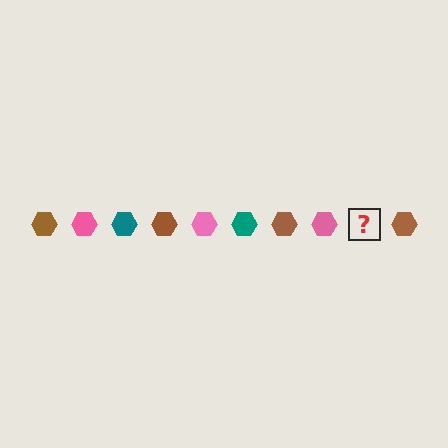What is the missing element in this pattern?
The missing element is a teal hexagon.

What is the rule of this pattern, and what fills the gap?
The rule is that the pattern cycles through brown, pink, teal hexagons. The gap should be filled with a teal hexagon.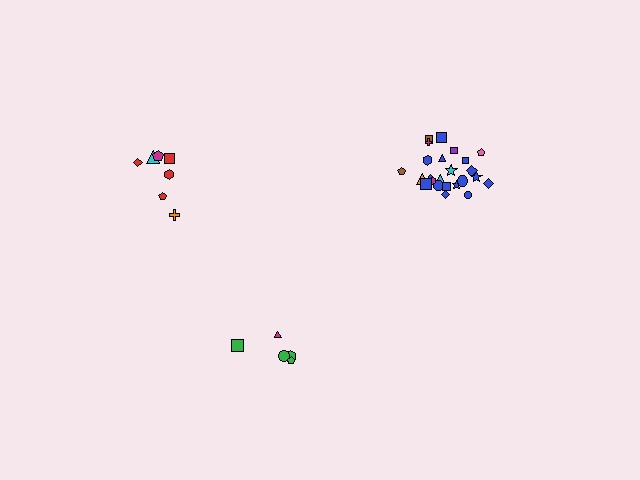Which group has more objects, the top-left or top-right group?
The top-right group.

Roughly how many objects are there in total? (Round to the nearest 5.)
Roughly 35 objects in total.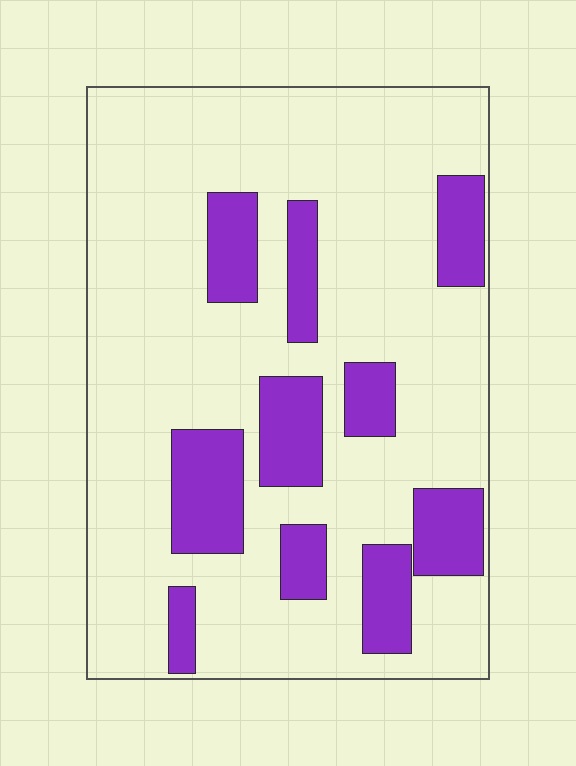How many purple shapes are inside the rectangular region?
10.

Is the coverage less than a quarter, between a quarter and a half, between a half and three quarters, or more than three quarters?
Less than a quarter.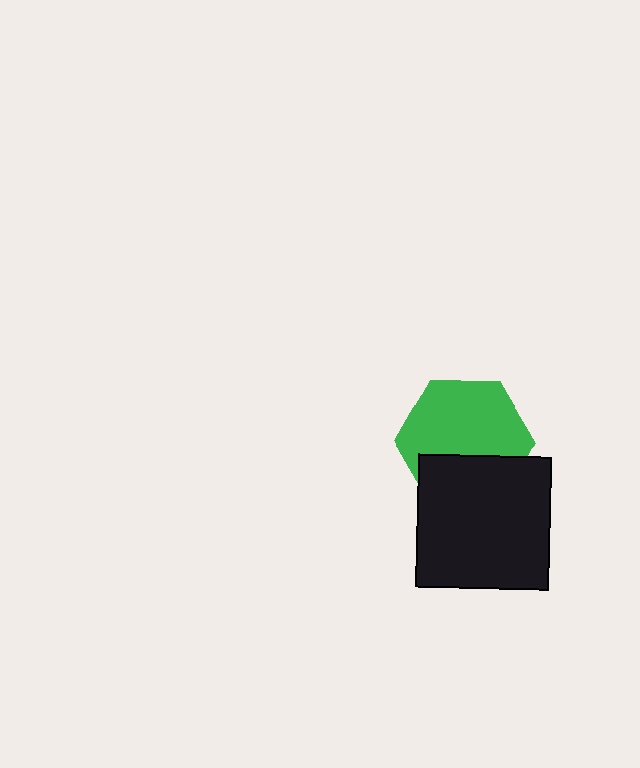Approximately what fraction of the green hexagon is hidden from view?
Roughly 35% of the green hexagon is hidden behind the black square.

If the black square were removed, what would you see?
You would see the complete green hexagon.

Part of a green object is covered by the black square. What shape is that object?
It is a hexagon.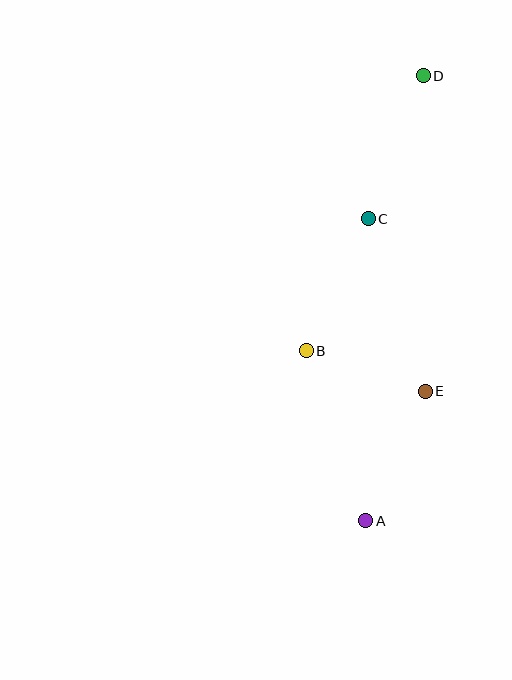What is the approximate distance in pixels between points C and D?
The distance between C and D is approximately 154 pixels.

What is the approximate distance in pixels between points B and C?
The distance between B and C is approximately 145 pixels.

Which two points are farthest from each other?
Points A and D are farthest from each other.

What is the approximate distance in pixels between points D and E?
The distance between D and E is approximately 316 pixels.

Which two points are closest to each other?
Points B and E are closest to each other.